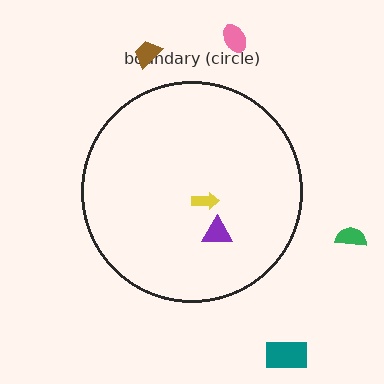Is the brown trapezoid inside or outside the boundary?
Outside.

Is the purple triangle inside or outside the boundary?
Inside.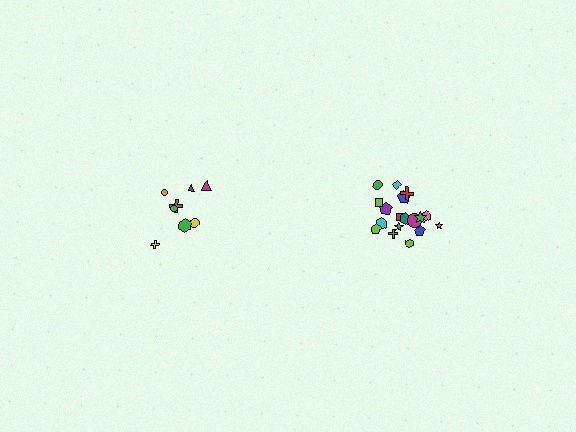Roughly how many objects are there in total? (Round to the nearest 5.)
Roughly 25 objects in total.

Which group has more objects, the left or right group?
The right group.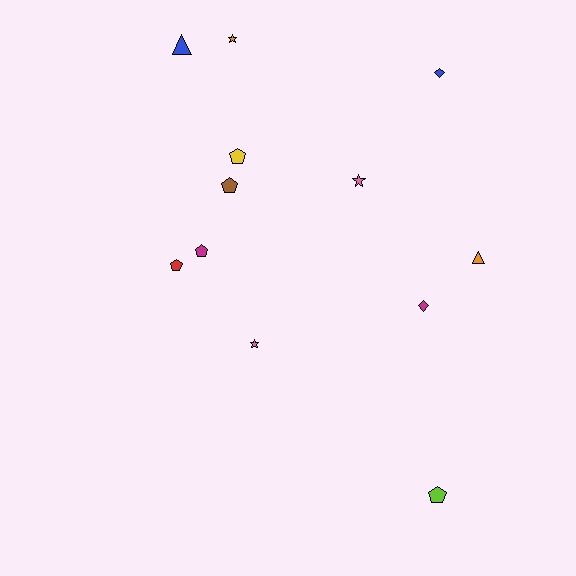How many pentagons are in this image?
There are 5 pentagons.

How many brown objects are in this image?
There is 1 brown object.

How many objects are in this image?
There are 12 objects.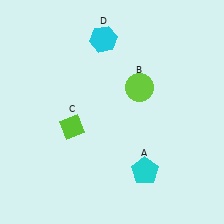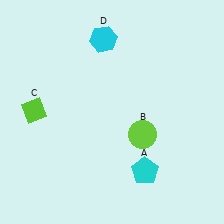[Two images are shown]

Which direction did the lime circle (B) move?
The lime circle (B) moved down.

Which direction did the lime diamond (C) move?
The lime diamond (C) moved left.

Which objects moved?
The objects that moved are: the lime circle (B), the lime diamond (C).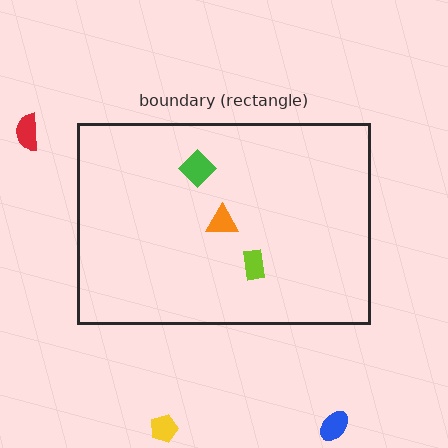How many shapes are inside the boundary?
3 inside, 3 outside.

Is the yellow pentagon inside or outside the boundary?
Outside.